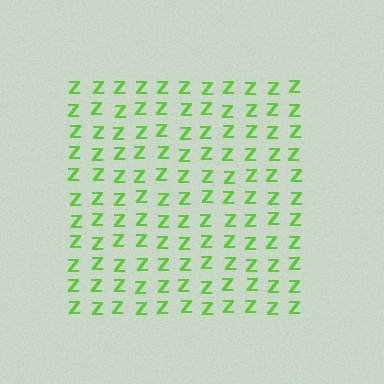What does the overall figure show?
The overall figure shows a square.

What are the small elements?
The small elements are letter Z's.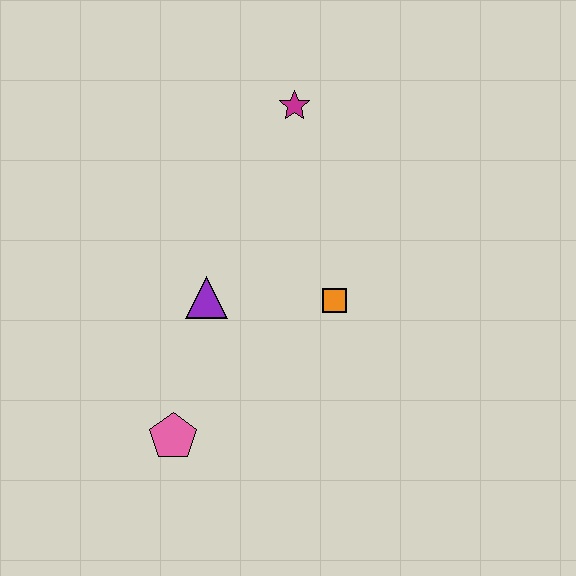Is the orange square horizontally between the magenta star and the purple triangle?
No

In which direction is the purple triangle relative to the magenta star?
The purple triangle is below the magenta star.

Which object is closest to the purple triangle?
The orange square is closest to the purple triangle.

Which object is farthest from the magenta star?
The pink pentagon is farthest from the magenta star.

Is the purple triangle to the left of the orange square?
Yes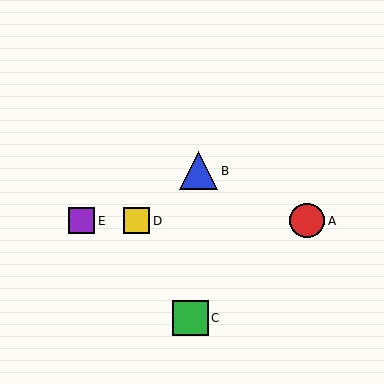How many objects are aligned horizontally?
3 objects (A, D, E) are aligned horizontally.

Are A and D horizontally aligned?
Yes, both are at y≈221.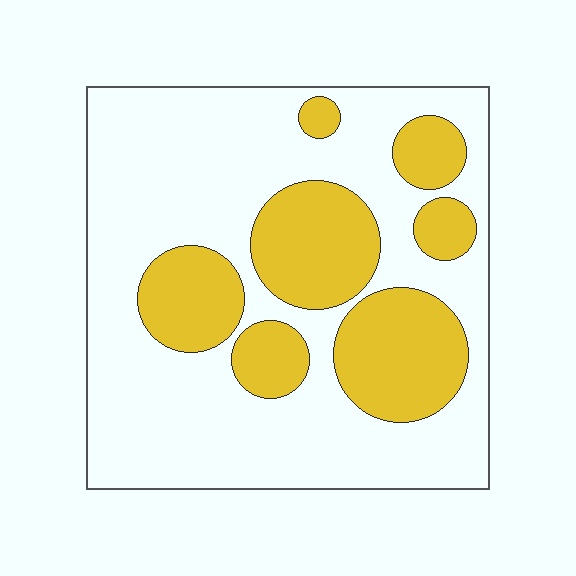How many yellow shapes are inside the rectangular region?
7.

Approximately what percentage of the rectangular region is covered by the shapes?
Approximately 30%.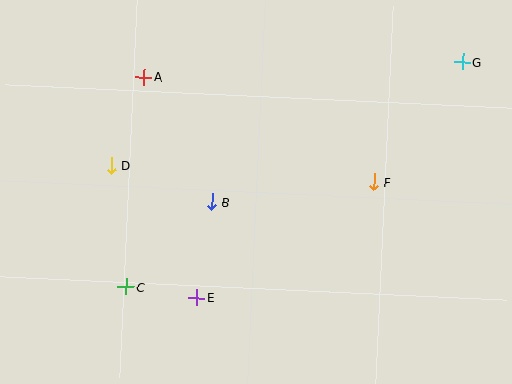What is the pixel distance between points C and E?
The distance between C and E is 71 pixels.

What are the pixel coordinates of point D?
Point D is at (111, 165).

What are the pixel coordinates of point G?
Point G is at (463, 62).